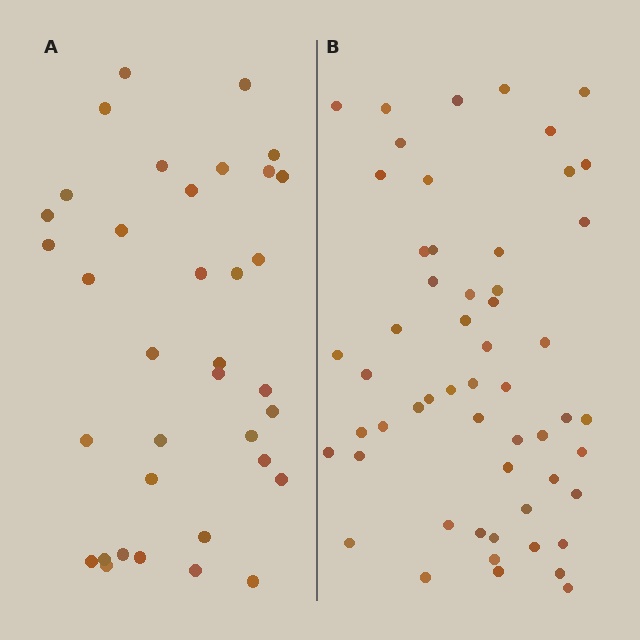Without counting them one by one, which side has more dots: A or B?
Region B (the right region) has more dots.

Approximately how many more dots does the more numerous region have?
Region B has approximately 20 more dots than region A.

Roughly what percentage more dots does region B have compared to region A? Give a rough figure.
About 55% more.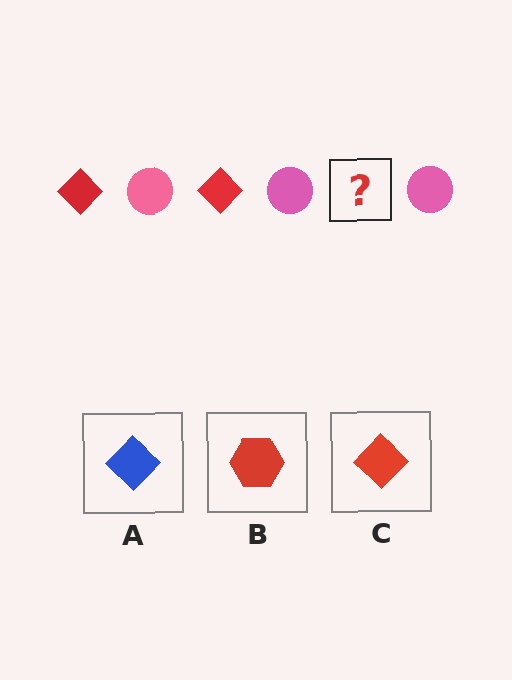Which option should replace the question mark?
Option C.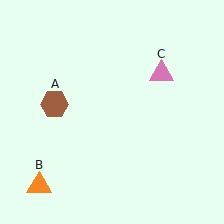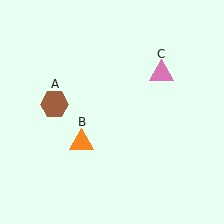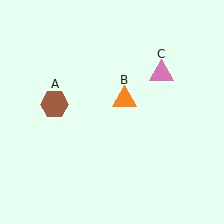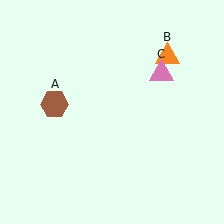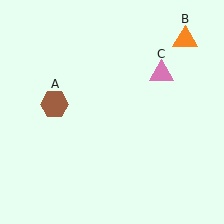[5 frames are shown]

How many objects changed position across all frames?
1 object changed position: orange triangle (object B).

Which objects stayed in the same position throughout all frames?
Brown hexagon (object A) and pink triangle (object C) remained stationary.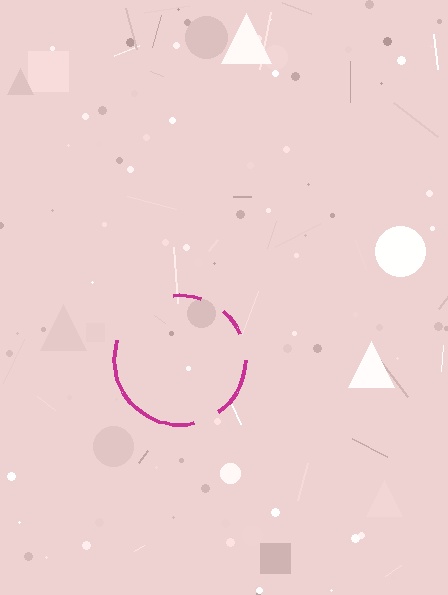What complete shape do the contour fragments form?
The contour fragments form a circle.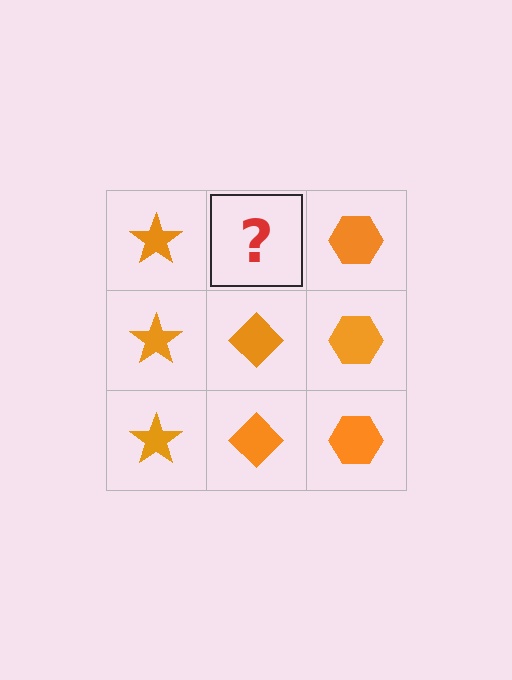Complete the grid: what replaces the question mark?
The question mark should be replaced with an orange diamond.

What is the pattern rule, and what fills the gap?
The rule is that each column has a consistent shape. The gap should be filled with an orange diamond.